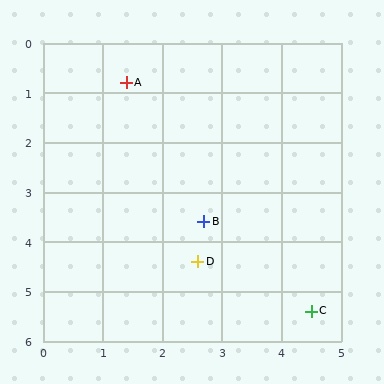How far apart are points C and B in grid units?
Points C and B are about 2.5 grid units apart.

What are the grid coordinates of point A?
Point A is at approximately (1.4, 0.8).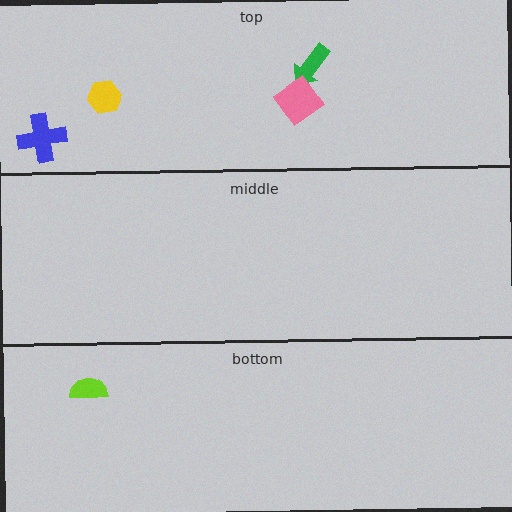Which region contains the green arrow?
The top region.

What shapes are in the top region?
The green arrow, the blue cross, the pink diamond, the yellow hexagon.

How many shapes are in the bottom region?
1.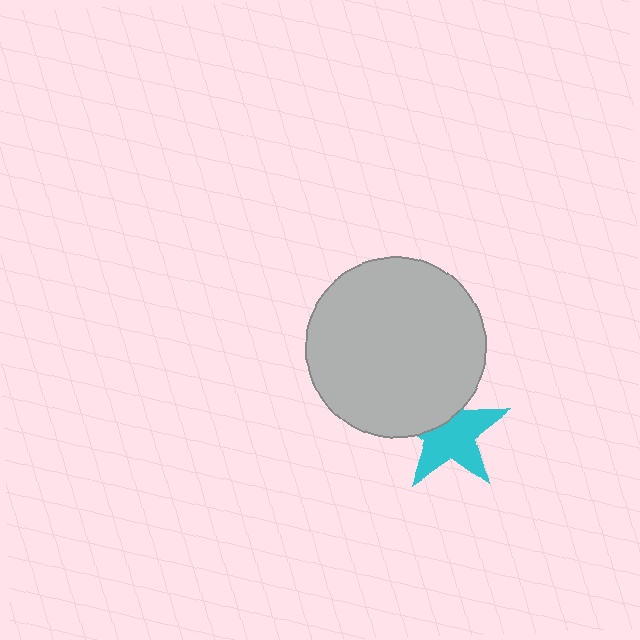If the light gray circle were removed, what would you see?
You would see the complete cyan star.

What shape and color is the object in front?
The object in front is a light gray circle.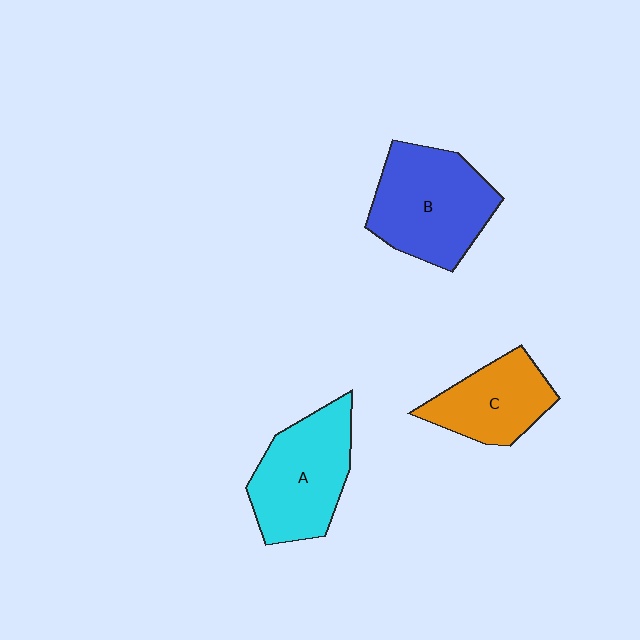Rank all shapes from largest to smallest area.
From largest to smallest: B (blue), A (cyan), C (orange).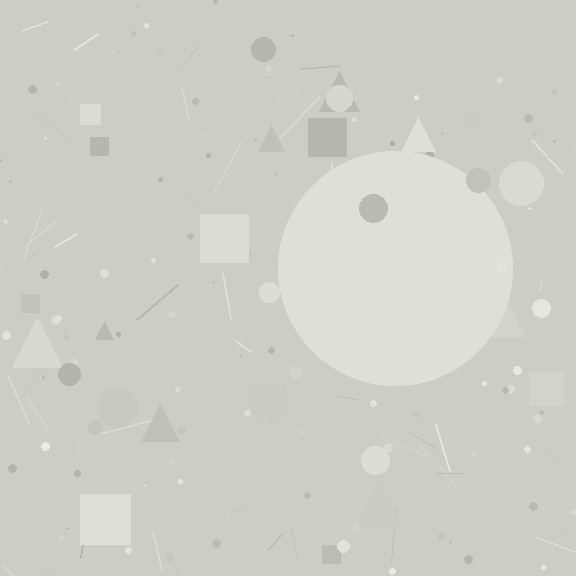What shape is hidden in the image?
A circle is hidden in the image.